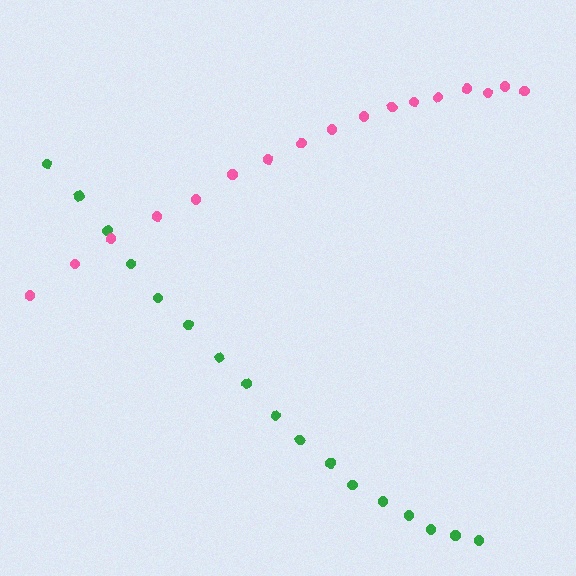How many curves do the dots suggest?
There are 2 distinct paths.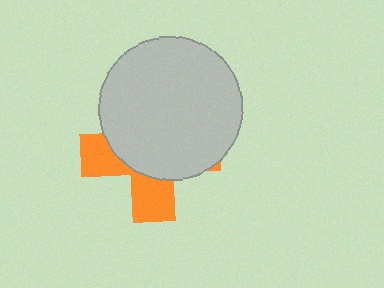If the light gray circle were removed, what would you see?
You would see the complete orange cross.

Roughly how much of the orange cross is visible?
A small part of it is visible (roughly 35%).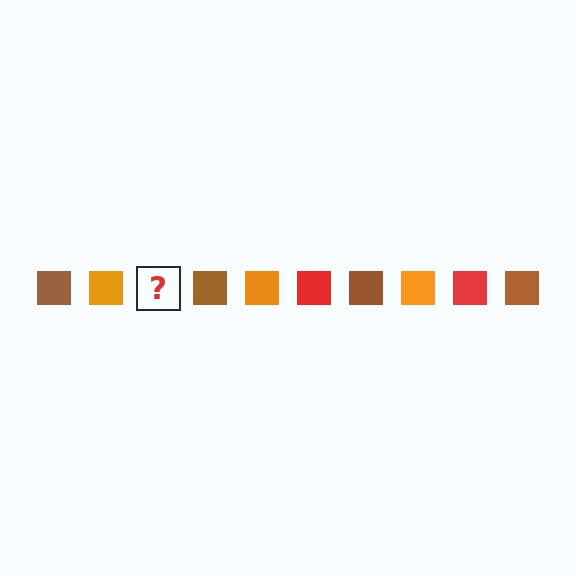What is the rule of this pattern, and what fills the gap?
The rule is that the pattern cycles through brown, orange, red squares. The gap should be filled with a red square.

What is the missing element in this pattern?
The missing element is a red square.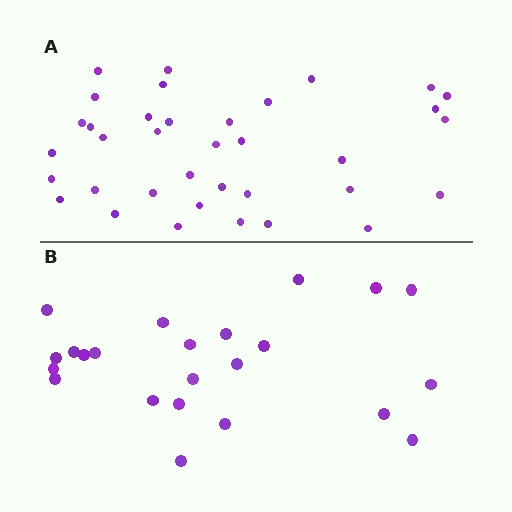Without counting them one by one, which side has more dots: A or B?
Region A (the top region) has more dots.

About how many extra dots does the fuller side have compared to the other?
Region A has approximately 15 more dots than region B.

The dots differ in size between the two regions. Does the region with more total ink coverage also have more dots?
No. Region B has more total ink coverage because its dots are larger, but region A actually contains more individual dots. Total area can be misleading — the number of items is what matters here.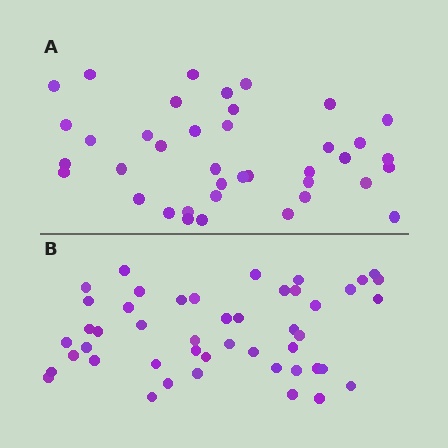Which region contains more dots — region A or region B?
Region B (the bottom region) has more dots.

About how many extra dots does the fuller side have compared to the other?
Region B has roughly 8 or so more dots than region A.